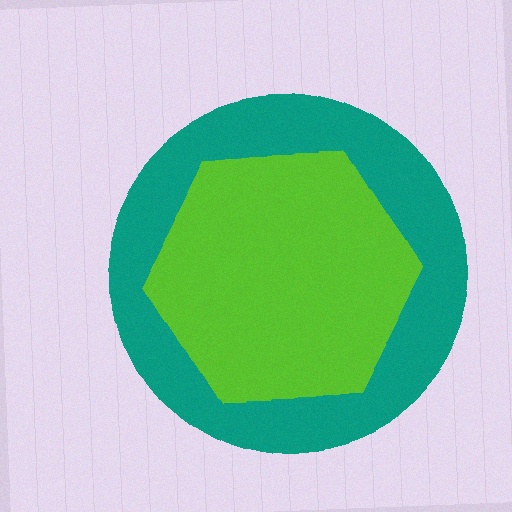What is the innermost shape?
The lime hexagon.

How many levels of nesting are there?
2.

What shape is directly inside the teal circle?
The lime hexagon.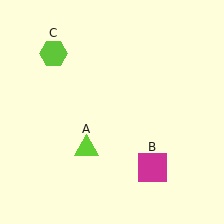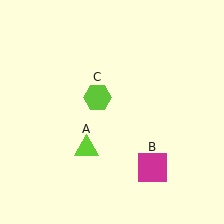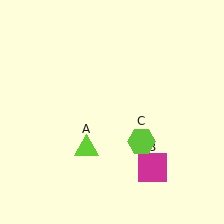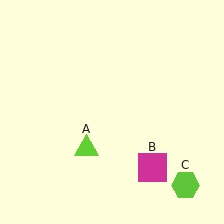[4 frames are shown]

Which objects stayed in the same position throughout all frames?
Lime triangle (object A) and magenta square (object B) remained stationary.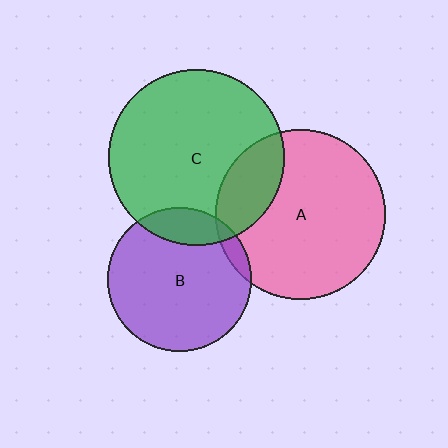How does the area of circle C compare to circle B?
Approximately 1.5 times.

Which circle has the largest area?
Circle C (green).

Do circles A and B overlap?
Yes.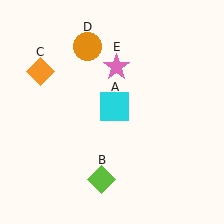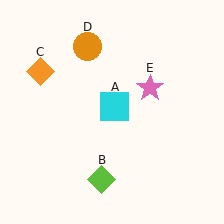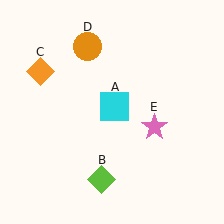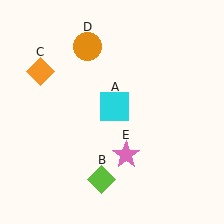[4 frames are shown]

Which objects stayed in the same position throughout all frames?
Cyan square (object A) and lime diamond (object B) and orange diamond (object C) and orange circle (object D) remained stationary.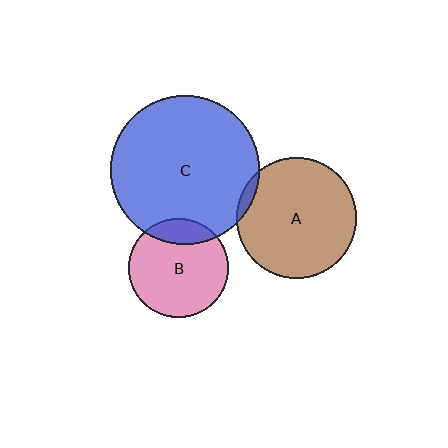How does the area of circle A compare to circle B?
Approximately 1.5 times.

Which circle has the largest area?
Circle C (blue).